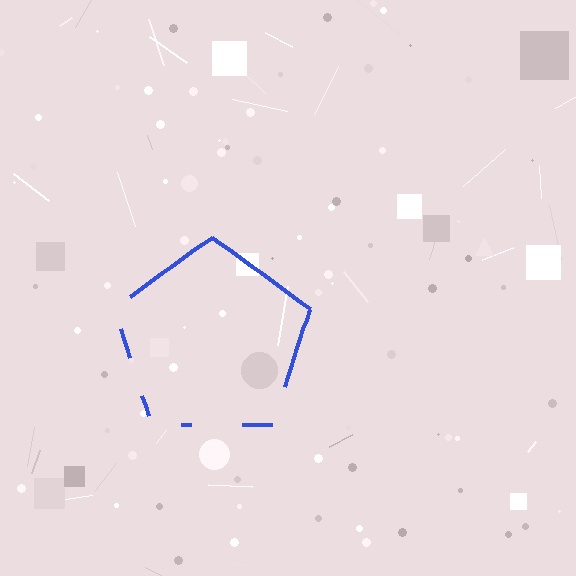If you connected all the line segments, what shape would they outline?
They would outline a pentagon.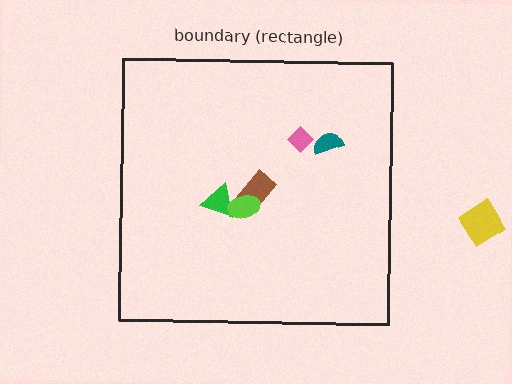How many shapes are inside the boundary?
5 inside, 1 outside.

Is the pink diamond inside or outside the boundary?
Inside.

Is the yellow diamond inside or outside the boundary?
Outside.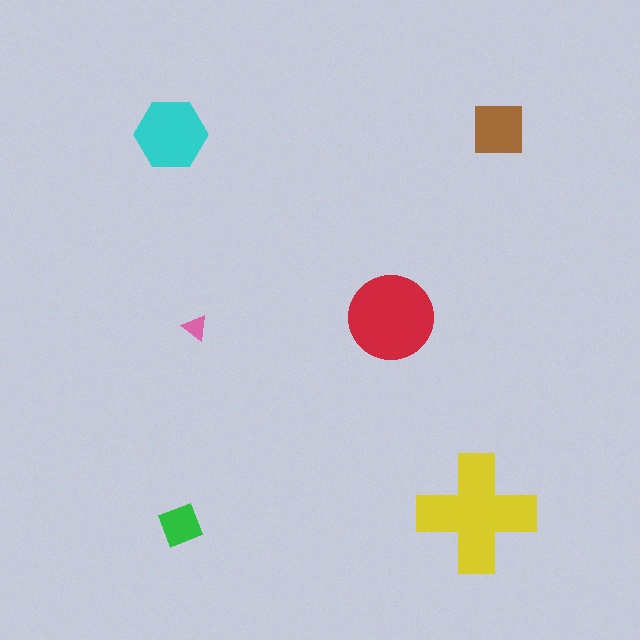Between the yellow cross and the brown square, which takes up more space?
The yellow cross.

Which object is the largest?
The yellow cross.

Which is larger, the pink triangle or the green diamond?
The green diamond.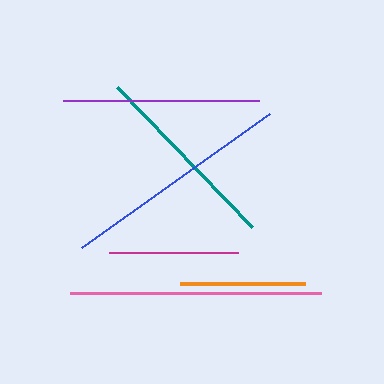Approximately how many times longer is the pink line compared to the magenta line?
The pink line is approximately 1.9 times the length of the magenta line.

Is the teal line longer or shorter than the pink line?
The pink line is longer than the teal line.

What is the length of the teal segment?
The teal segment is approximately 194 pixels long.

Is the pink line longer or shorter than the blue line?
The pink line is longer than the blue line.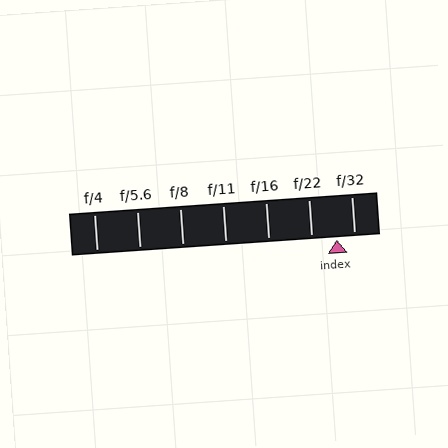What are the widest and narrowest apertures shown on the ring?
The widest aperture shown is f/4 and the narrowest is f/32.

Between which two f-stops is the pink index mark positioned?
The index mark is between f/22 and f/32.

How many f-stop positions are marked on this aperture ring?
There are 7 f-stop positions marked.